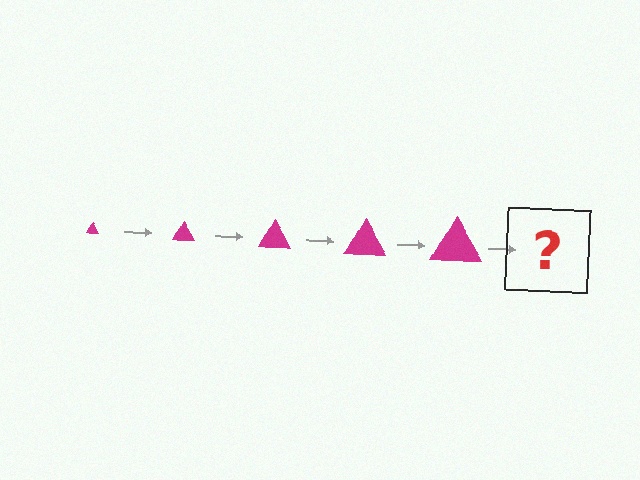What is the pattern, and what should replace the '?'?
The pattern is that the triangle gets progressively larger each step. The '?' should be a magenta triangle, larger than the previous one.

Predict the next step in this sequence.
The next step is a magenta triangle, larger than the previous one.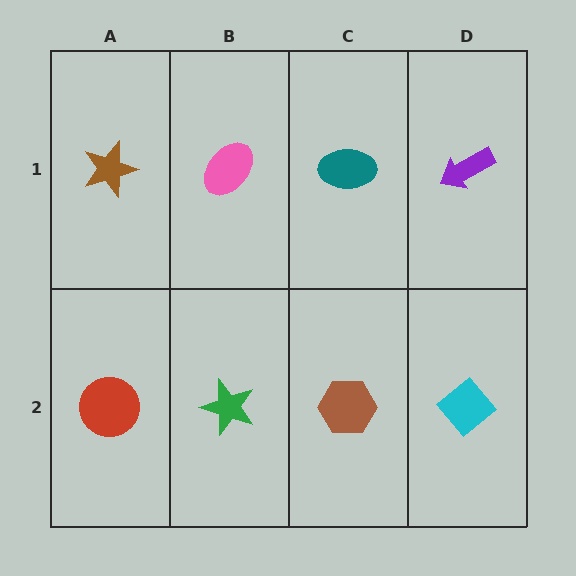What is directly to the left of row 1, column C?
A pink ellipse.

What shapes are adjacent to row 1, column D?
A cyan diamond (row 2, column D), a teal ellipse (row 1, column C).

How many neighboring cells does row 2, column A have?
2.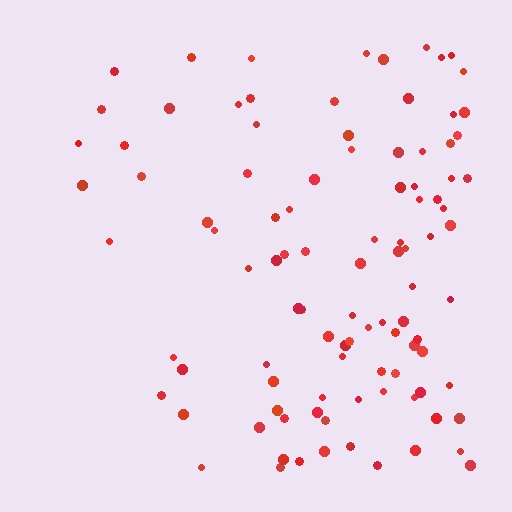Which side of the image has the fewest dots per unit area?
The left.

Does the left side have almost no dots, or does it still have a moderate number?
Still a moderate number, just noticeably fewer than the right.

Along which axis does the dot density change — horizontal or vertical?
Horizontal.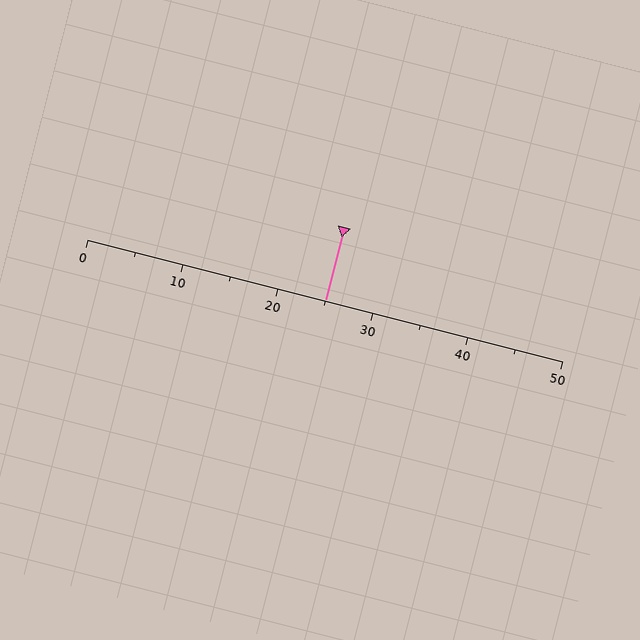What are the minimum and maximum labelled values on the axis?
The axis runs from 0 to 50.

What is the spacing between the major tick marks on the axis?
The major ticks are spaced 10 apart.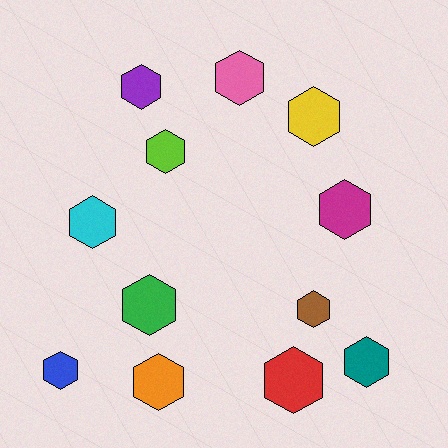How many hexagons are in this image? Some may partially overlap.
There are 12 hexagons.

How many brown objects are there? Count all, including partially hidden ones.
There is 1 brown object.